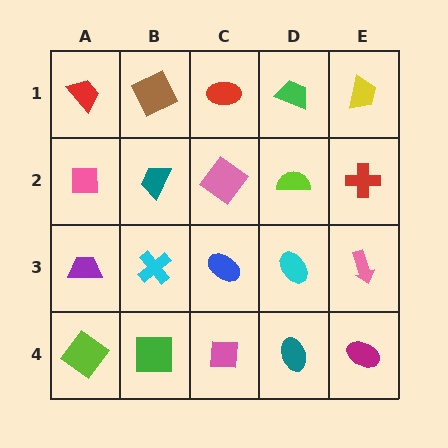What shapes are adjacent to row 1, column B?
A teal trapezoid (row 2, column B), a red trapezoid (row 1, column A), a red ellipse (row 1, column C).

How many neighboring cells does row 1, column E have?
2.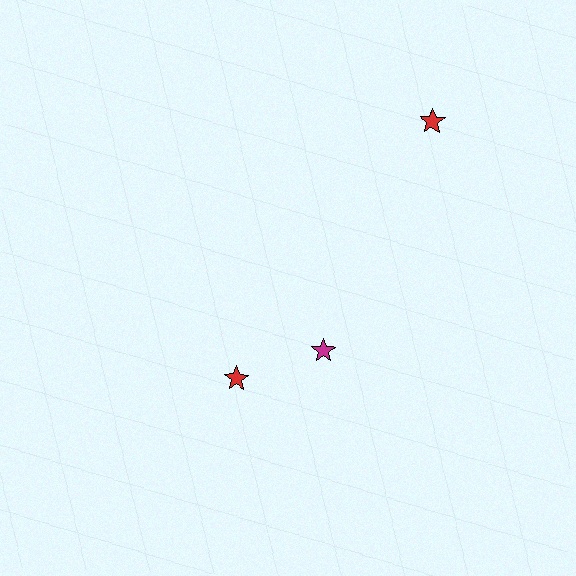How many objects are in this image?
There are 3 objects.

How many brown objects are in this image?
There are no brown objects.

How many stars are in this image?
There are 3 stars.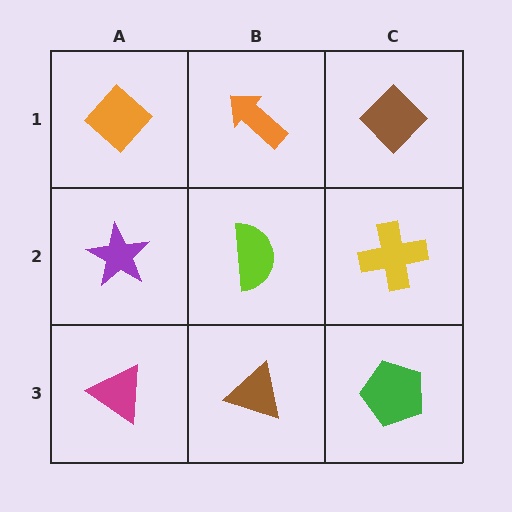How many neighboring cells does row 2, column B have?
4.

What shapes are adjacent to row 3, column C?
A yellow cross (row 2, column C), a brown triangle (row 3, column B).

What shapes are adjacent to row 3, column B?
A lime semicircle (row 2, column B), a magenta triangle (row 3, column A), a green pentagon (row 3, column C).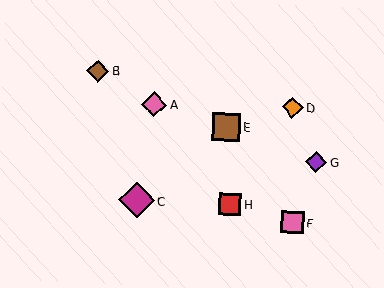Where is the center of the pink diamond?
The center of the pink diamond is at (154, 104).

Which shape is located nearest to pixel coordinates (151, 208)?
The magenta diamond (labeled C) at (136, 200) is nearest to that location.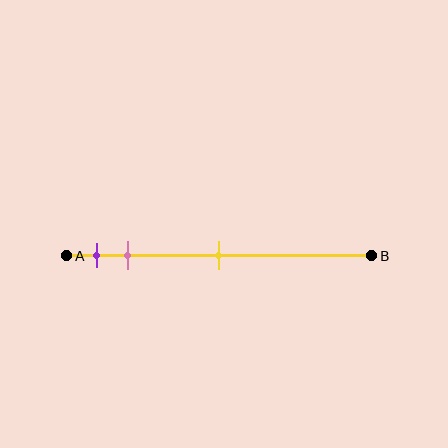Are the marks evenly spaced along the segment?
No, the marks are not evenly spaced.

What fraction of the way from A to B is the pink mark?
The pink mark is approximately 20% (0.2) of the way from A to B.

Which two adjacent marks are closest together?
The purple and pink marks are the closest adjacent pair.